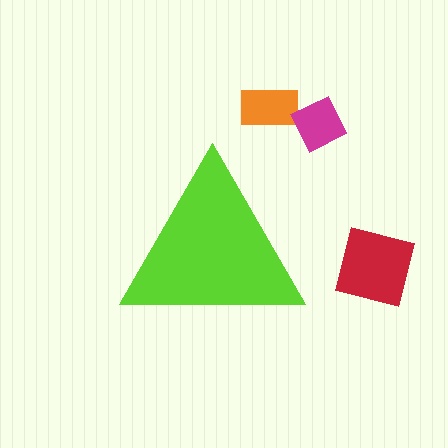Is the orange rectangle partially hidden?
No, the orange rectangle is fully visible.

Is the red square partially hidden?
No, the red square is fully visible.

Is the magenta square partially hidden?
No, the magenta square is fully visible.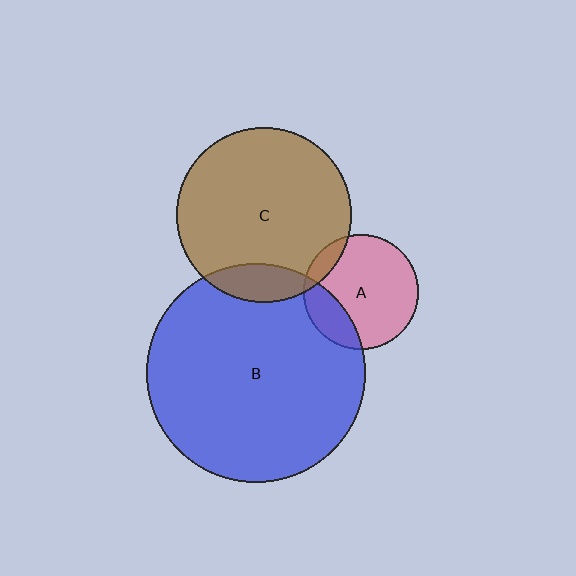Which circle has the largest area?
Circle B (blue).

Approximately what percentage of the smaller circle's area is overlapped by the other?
Approximately 10%.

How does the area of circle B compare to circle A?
Approximately 3.6 times.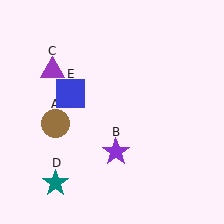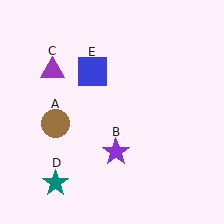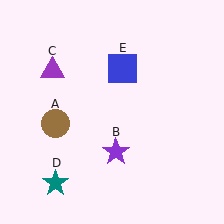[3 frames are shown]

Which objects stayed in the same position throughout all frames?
Brown circle (object A) and purple star (object B) and purple triangle (object C) and teal star (object D) remained stationary.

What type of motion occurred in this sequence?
The blue square (object E) rotated clockwise around the center of the scene.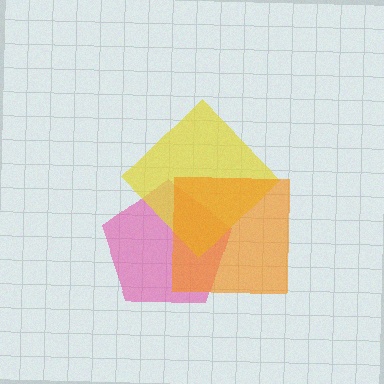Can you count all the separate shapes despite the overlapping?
Yes, there are 3 separate shapes.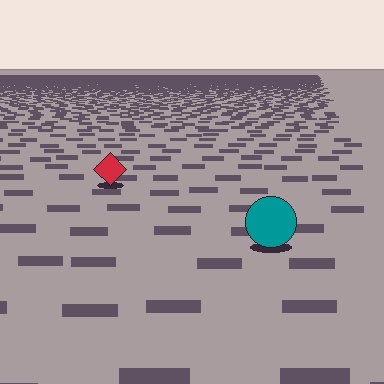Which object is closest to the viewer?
The teal circle is closest. The texture marks near it are larger and more spread out.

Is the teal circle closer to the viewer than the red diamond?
Yes. The teal circle is closer — you can tell from the texture gradient: the ground texture is coarser near it.